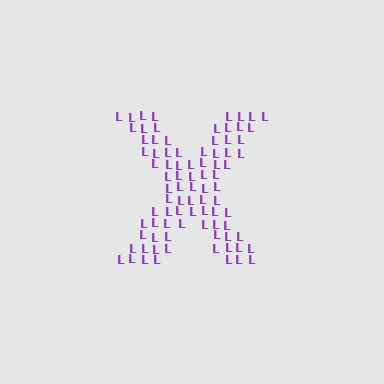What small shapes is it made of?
It is made of small letter L's.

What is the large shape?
The large shape is the letter X.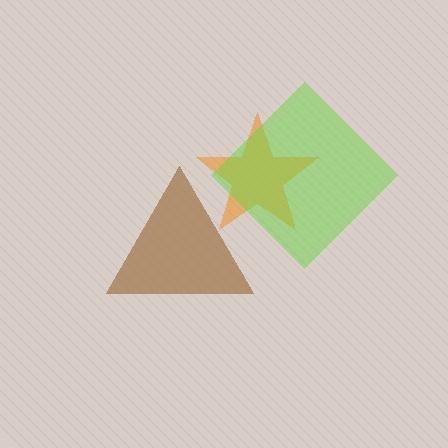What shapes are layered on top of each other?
The layered shapes are: an orange star, a lime diamond, a brown triangle.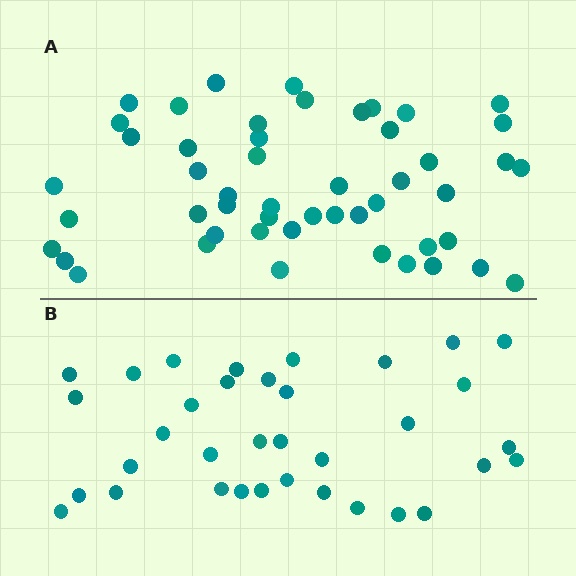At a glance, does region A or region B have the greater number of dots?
Region A (the top region) has more dots.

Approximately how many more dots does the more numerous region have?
Region A has approximately 15 more dots than region B.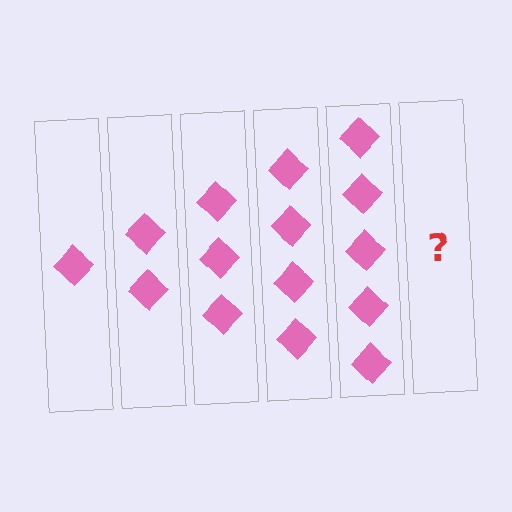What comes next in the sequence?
The next element should be 6 diamonds.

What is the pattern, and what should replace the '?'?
The pattern is that each step adds one more diamond. The '?' should be 6 diamonds.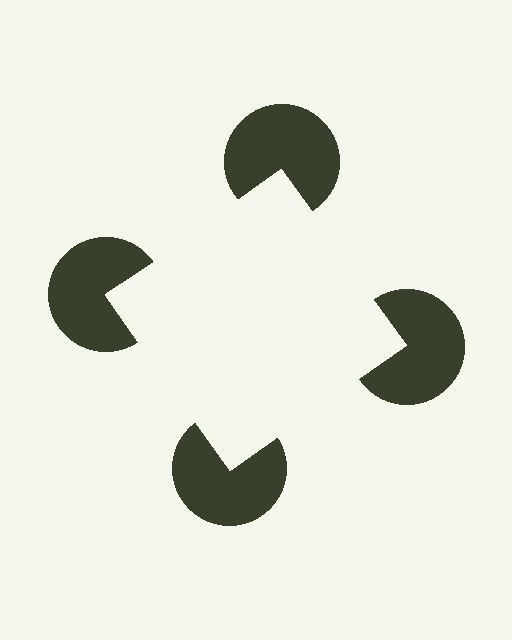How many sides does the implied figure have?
4 sides.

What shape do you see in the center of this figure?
An illusory square — its edges are inferred from the aligned wedge cuts in the pac-man discs, not physically drawn.